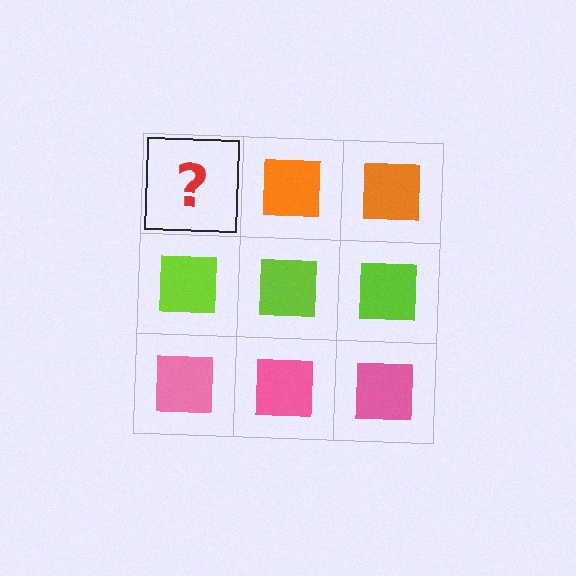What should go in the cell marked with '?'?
The missing cell should contain an orange square.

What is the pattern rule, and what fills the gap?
The rule is that each row has a consistent color. The gap should be filled with an orange square.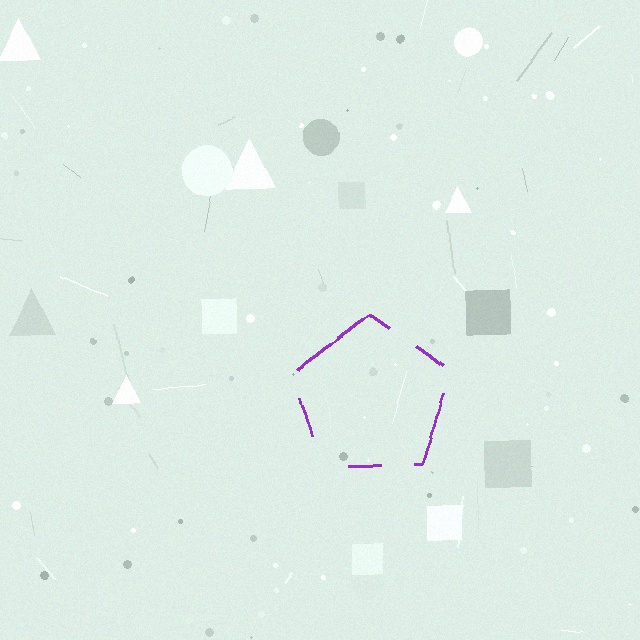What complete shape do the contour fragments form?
The contour fragments form a pentagon.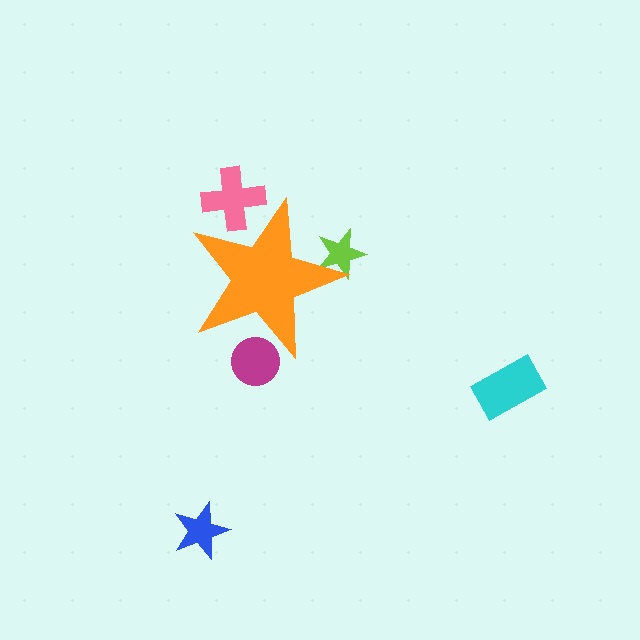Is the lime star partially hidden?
Yes, the lime star is partially hidden behind the orange star.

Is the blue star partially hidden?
No, the blue star is fully visible.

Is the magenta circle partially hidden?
Yes, the magenta circle is partially hidden behind the orange star.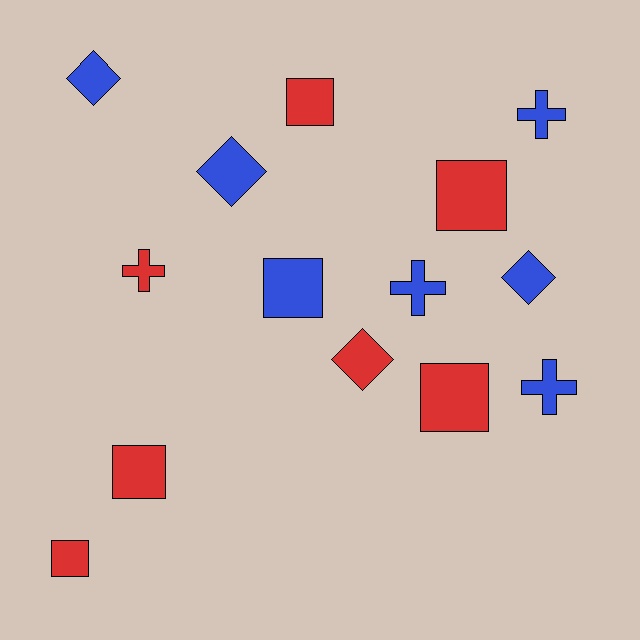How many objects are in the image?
There are 14 objects.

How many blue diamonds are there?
There are 3 blue diamonds.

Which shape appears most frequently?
Square, with 6 objects.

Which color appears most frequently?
Blue, with 7 objects.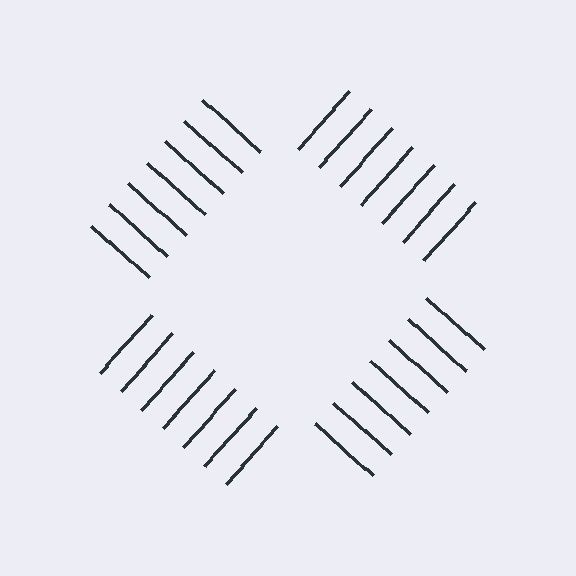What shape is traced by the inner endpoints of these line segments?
An illusory square — the line segments terminate on its edges but no continuous stroke is drawn.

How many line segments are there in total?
28 — 7 along each of the 4 edges.